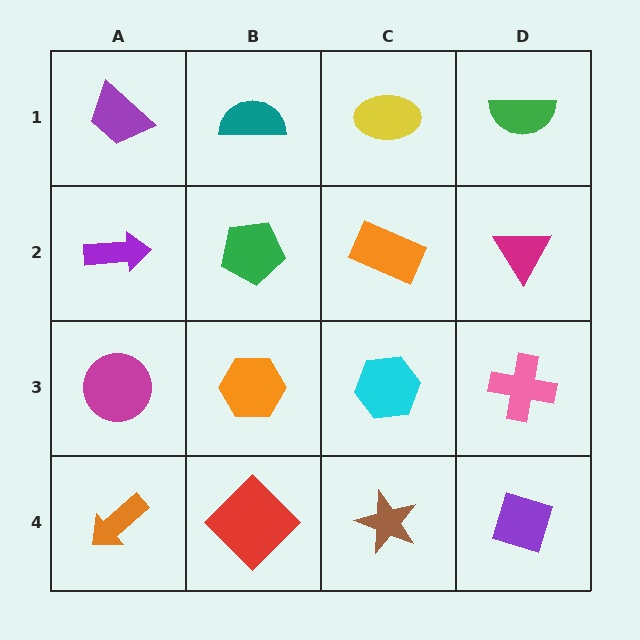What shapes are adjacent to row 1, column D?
A magenta triangle (row 2, column D), a yellow ellipse (row 1, column C).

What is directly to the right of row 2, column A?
A green pentagon.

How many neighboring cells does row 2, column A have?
3.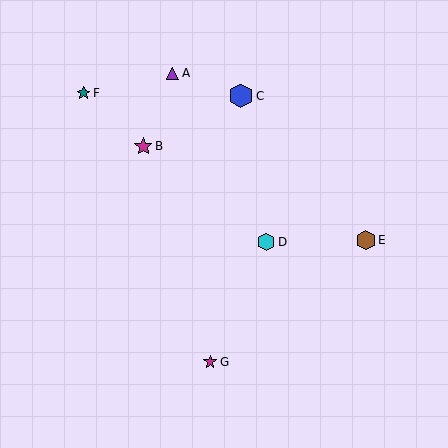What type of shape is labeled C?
Shape C is a blue hexagon.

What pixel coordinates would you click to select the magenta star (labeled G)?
Click at (210, 362) to select the magenta star G.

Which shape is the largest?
The blue hexagon (labeled C) is the largest.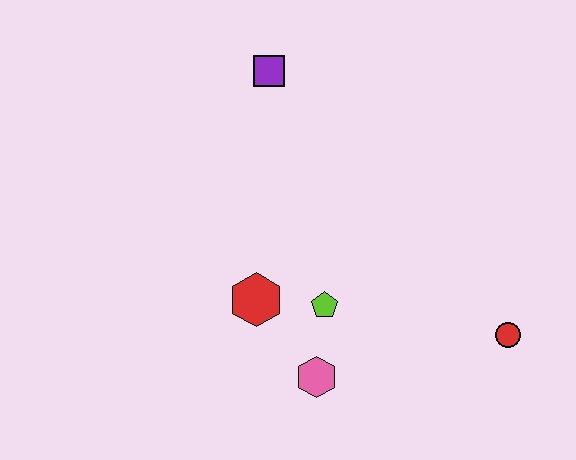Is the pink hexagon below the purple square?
Yes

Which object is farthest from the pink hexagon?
The purple square is farthest from the pink hexagon.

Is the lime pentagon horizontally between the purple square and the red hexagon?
No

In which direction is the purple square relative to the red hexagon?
The purple square is above the red hexagon.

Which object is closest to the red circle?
The lime pentagon is closest to the red circle.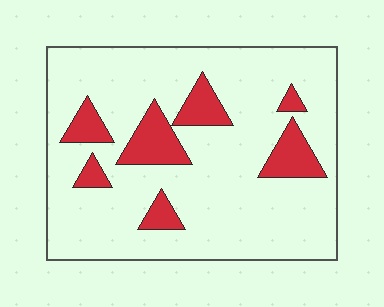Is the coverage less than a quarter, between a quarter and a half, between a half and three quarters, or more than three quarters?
Less than a quarter.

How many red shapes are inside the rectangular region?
7.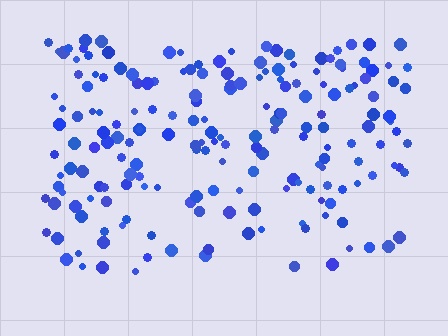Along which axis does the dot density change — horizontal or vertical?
Vertical.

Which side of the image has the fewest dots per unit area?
The bottom.